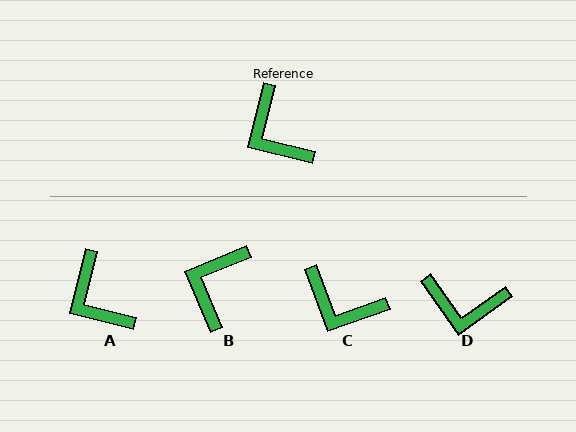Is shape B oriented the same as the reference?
No, it is off by about 53 degrees.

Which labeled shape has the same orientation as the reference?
A.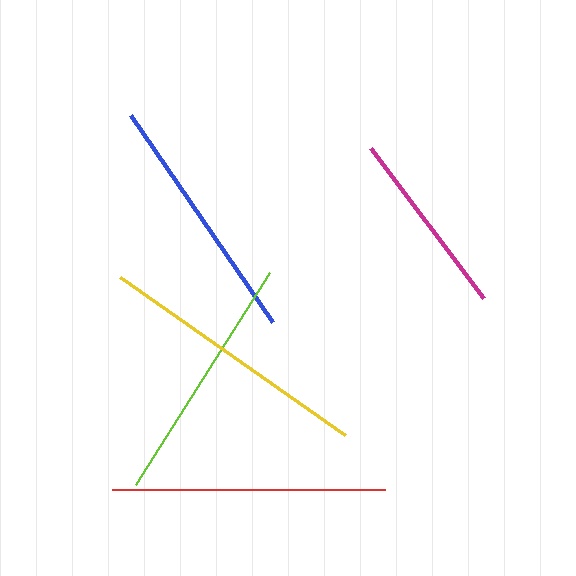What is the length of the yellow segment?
The yellow segment is approximately 275 pixels long.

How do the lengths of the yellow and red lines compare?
The yellow and red lines are approximately the same length.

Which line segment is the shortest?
The magenta line is the shortest at approximately 188 pixels.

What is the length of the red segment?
The red segment is approximately 273 pixels long.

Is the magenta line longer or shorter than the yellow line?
The yellow line is longer than the magenta line.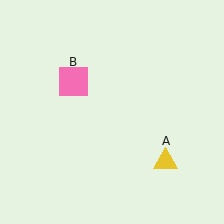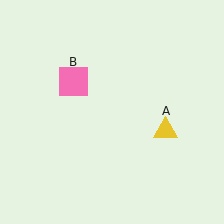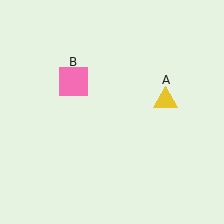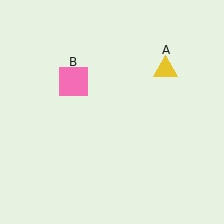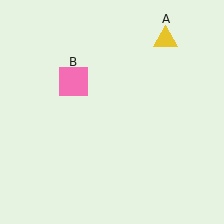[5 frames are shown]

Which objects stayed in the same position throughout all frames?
Pink square (object B) remained stationary.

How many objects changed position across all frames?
1 object changed position: yellow triangle (object A).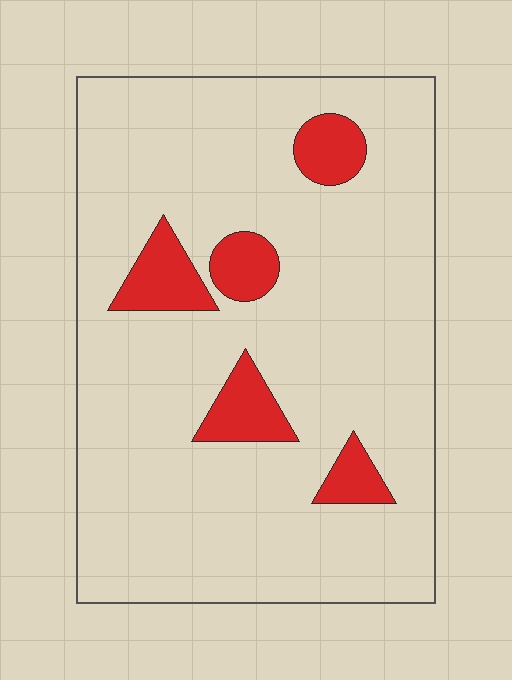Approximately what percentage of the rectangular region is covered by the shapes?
Approximately 10%.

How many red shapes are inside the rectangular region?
5.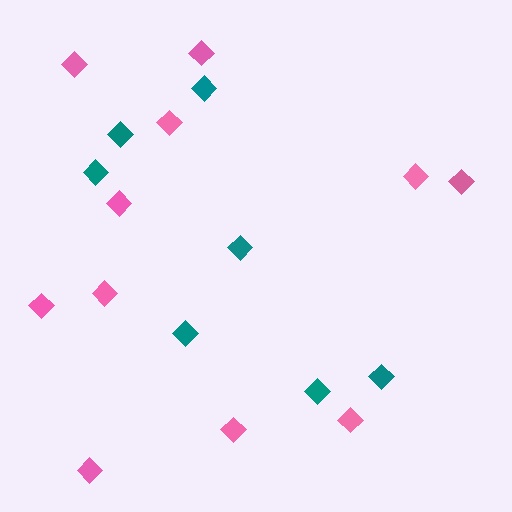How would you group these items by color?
There are 2 groups: one group of teal diamonds (7) and one group of pink diamonds (11).